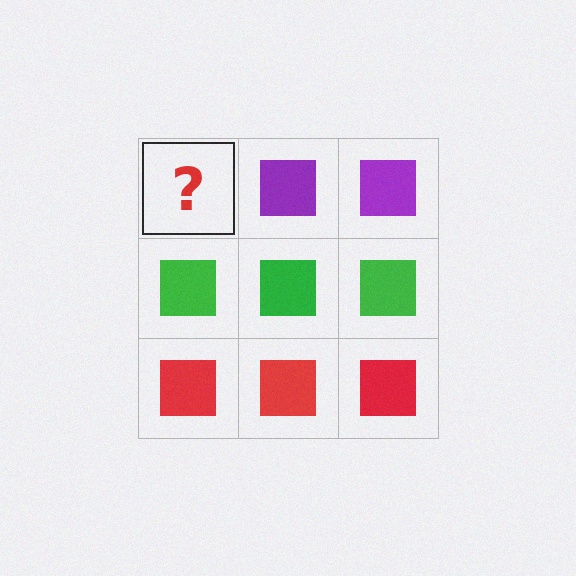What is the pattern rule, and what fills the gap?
The rule is that each row has a consistent color. The gap should be filled with a purple square.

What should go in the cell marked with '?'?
The missing cell should contain a purple square.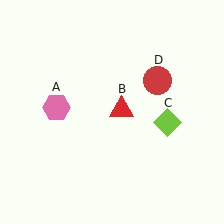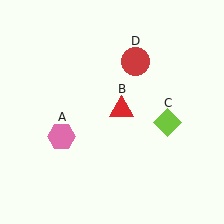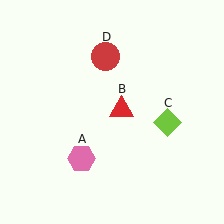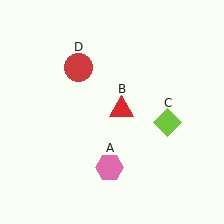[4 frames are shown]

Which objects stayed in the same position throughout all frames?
Red triangle (object B) and lime diamond (object C) remained stationary.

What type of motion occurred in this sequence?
The pink hexagon (object A), red circle (object D) rotated counterclockwise around the center of the scene.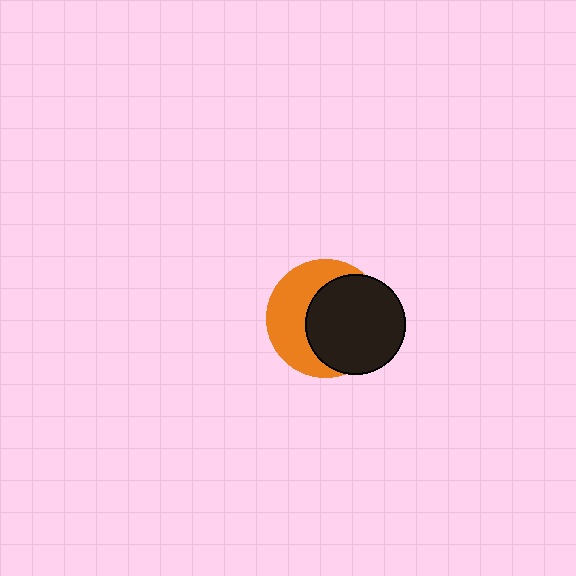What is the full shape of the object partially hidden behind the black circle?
The partially hidden object is an orange circle.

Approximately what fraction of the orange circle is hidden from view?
Roughly 55% of the orange circle is hidden behind the black circle.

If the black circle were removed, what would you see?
You would see the complete orange circle.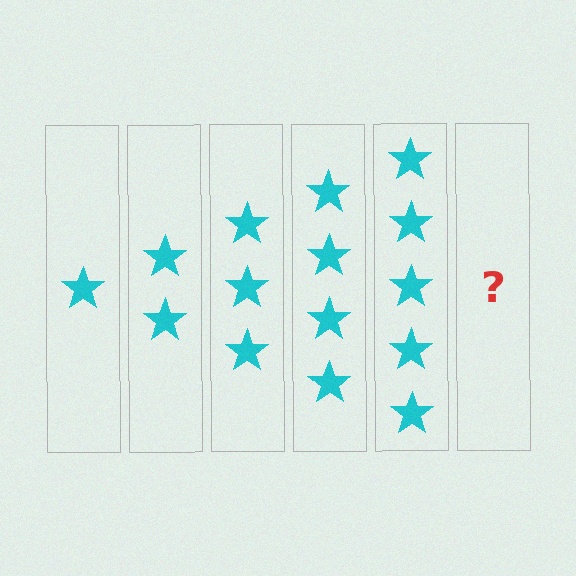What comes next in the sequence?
The next element should be 6 stars.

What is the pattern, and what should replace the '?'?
The pattern is that each step adds one more star. The '?' should be 6 stars.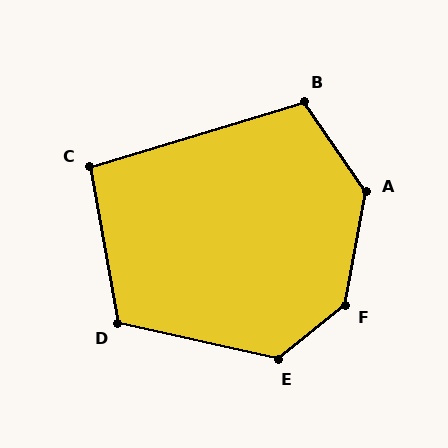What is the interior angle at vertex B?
Approximately 108 degrees (obtuse).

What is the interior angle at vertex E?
Approximately 129 degrees (obtuse).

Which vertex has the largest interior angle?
F, at approximately 140 degrees.